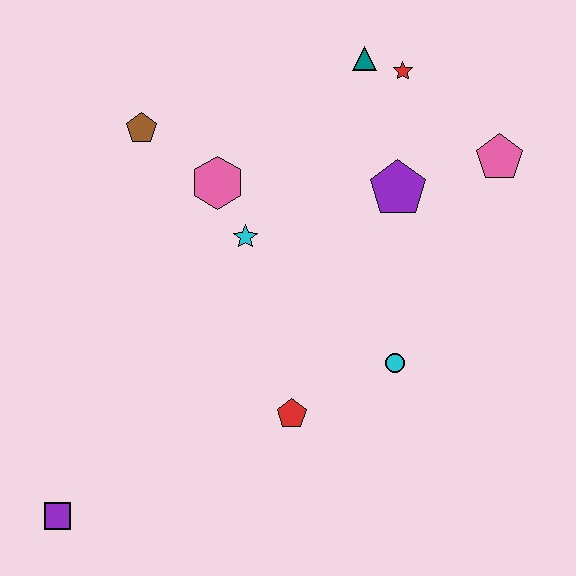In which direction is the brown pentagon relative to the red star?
The brown pentagon is to the left of the red star.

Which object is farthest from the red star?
The purple square is farthest from the red star.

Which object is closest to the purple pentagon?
The pink pentagon is closest to the purple pentagon.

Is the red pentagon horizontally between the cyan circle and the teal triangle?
No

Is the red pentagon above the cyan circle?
No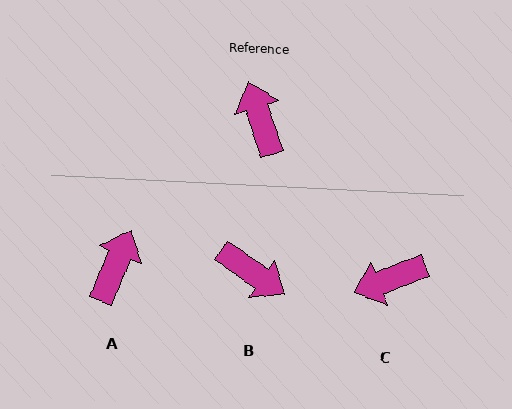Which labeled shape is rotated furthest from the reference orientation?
B, about 143 degrees away.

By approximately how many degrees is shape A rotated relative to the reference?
Approximately 41 degrees clockwise.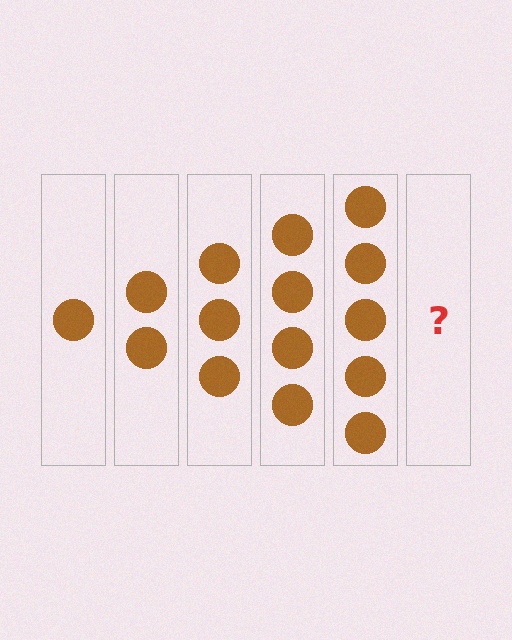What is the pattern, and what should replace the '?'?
The pattern is that each step adds one more circle. The '?' should be 6 circles.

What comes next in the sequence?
The next element should be 6 circles.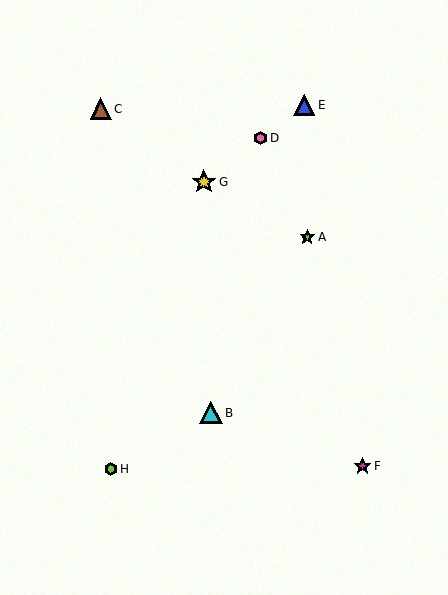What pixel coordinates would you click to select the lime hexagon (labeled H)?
Click at (111, 469) to select the lime hexagon H.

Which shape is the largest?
The yellow star (labeled G) is the largest.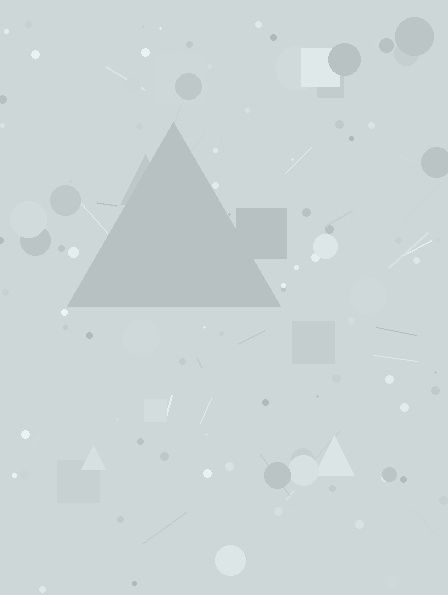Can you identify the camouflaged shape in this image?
The camouflaged shape is a triangle.